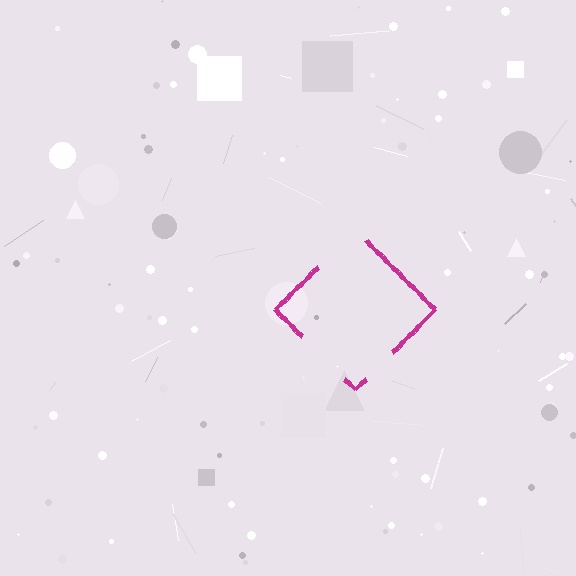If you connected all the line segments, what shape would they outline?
They would outline a diamond.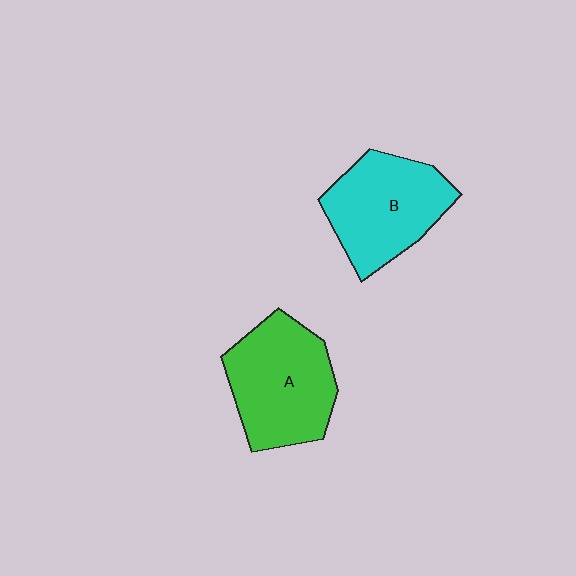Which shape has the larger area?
Shape A (green).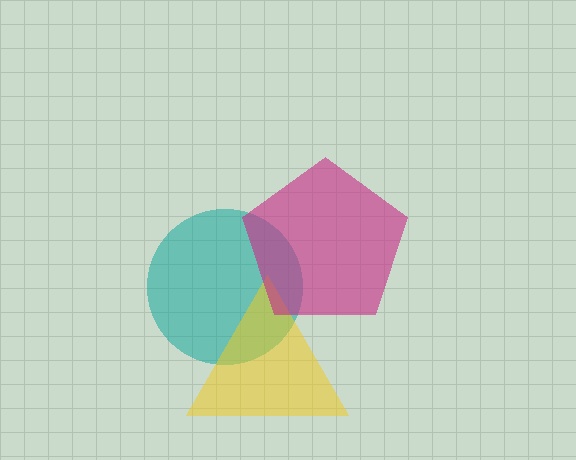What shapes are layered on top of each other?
The layered shapes are: a teal circle, a yellow triangle, a magenta pentagon.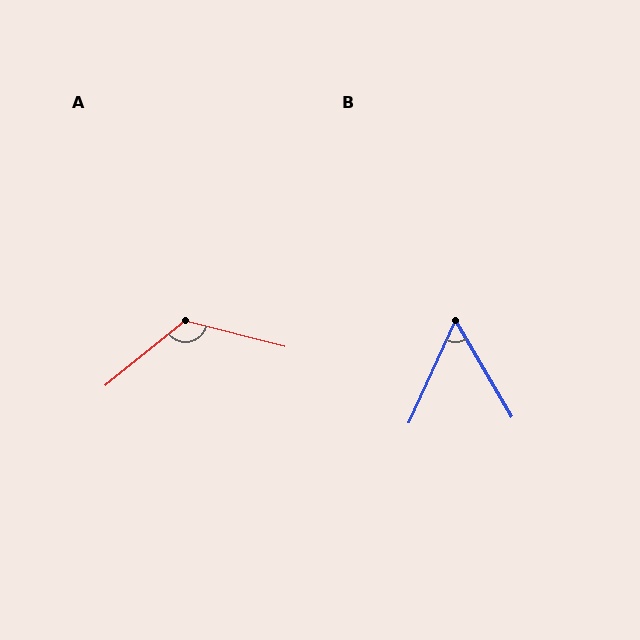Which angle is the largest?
A, at approximately 126 degrees.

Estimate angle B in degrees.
Approximately 55 degrees.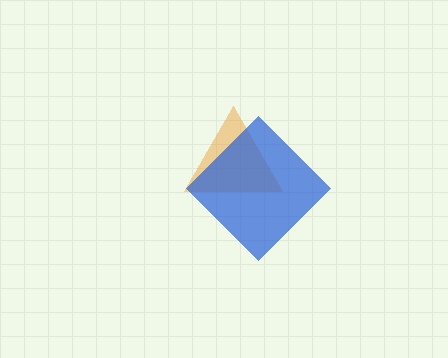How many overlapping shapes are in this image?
There are 2 overlapping shapes in the image.